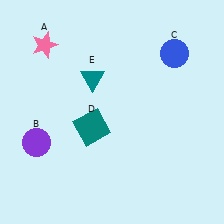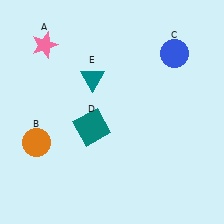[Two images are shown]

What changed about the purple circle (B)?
In Image 1, B is purple. In Image 2, it changed to orange.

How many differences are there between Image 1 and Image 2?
There is 1 difference between the two images.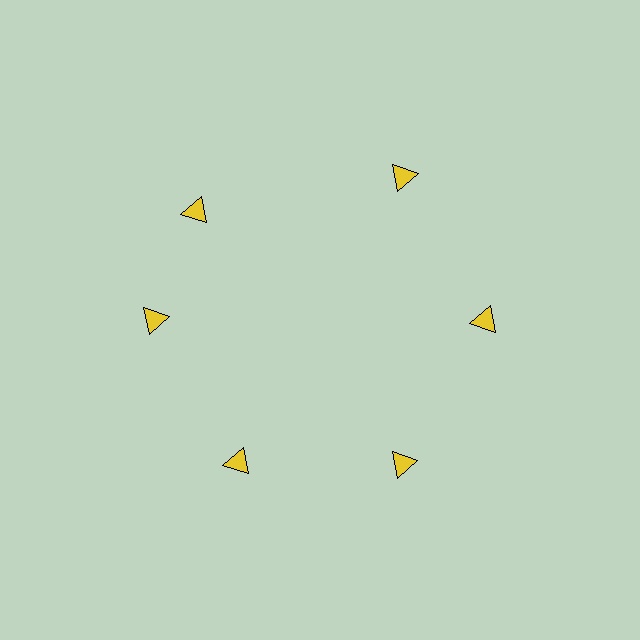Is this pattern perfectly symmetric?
No. The 6 yellow triangles are arranged in a ring, but one element near the 11 o'clock position is rotated out of alignment along the ring, breaking the 6-fold rotational symmetry.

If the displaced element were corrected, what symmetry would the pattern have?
It would have 6-fold rotational symmetry — the pattern would map onto itself every 60 degrees.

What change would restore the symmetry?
The symmetry would be restored by rotating it back into even spacing with its neighbors so that all 6 triangles sit at equal angles and equal distance from the center.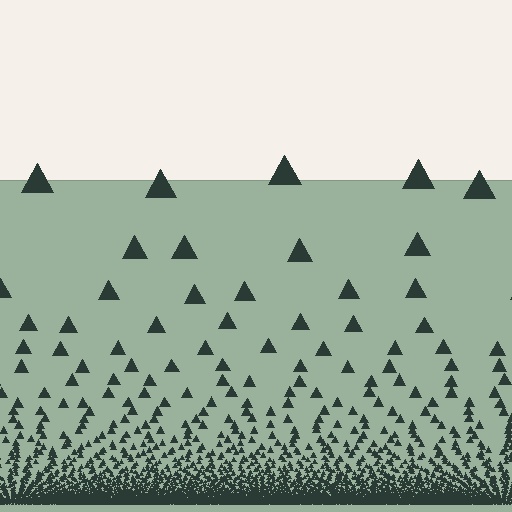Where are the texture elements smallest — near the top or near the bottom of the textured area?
Near the bottom.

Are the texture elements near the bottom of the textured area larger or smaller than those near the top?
Smaller. The gradient is inverted — elements near the bottom are smaller and denser.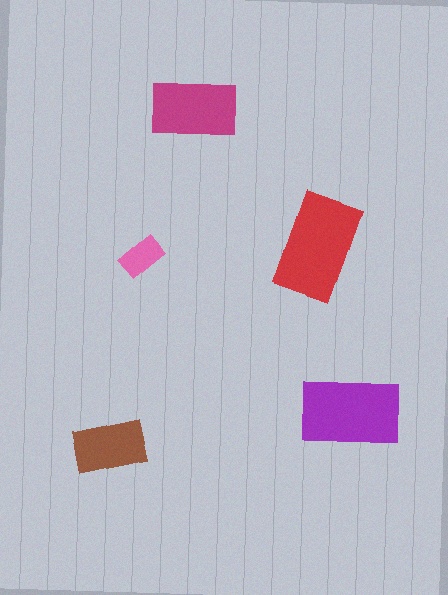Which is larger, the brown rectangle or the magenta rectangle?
The magenta one.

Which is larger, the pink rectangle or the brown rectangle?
The brown one.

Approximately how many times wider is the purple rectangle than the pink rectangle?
About 2.5 times wider.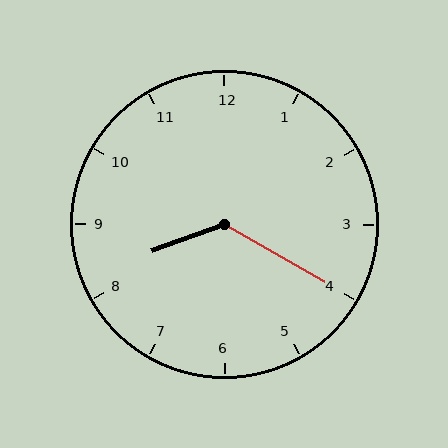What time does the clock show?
8:20.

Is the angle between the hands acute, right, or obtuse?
It is obtuse.